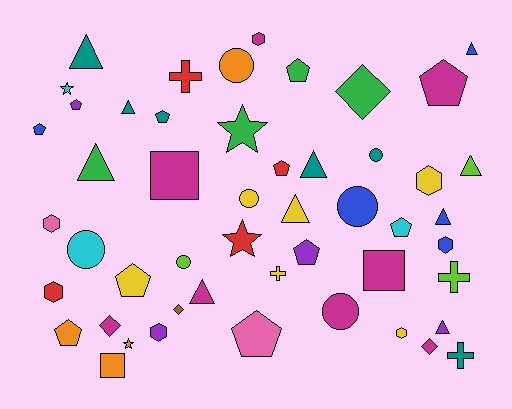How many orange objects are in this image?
There are 4 orange objects.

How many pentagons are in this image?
There are 11 pentagons.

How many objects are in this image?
There are 50 objects.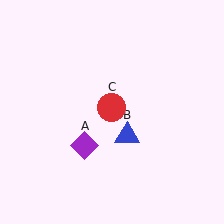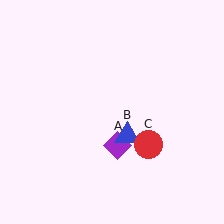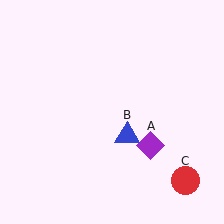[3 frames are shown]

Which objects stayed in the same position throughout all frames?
Blue triangle (object B) remained stationary.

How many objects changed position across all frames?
2 objects changed position: purple diamond (object A), red circle (object C).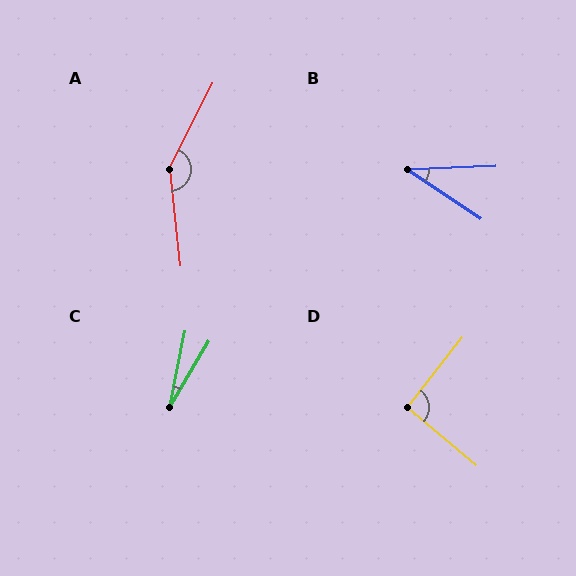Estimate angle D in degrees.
Approximately 92 degrees.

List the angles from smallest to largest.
C (19°), B (36°), D (92°), A (147°).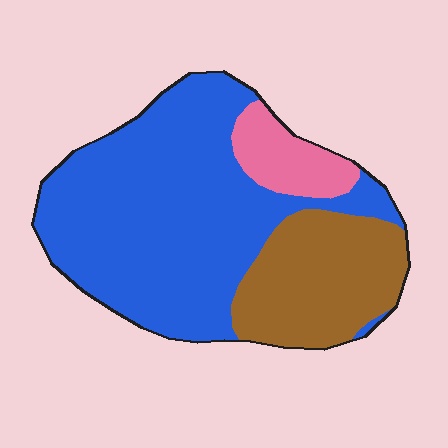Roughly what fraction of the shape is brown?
Brown takes up between a sixth and a third of the shape.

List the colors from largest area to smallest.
From largest to smallest: blue, brown, pink.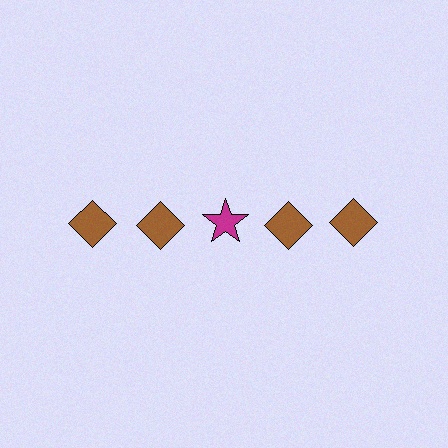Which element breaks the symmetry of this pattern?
The magenta star in the top row, center column breaks the symmetry. All other shapes are brown diamonds.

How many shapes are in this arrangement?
There are 5 shapes arranged in a grid pattern.